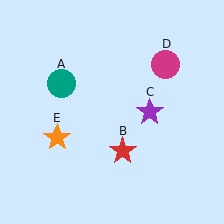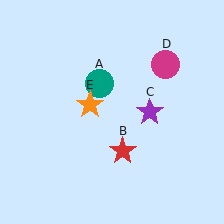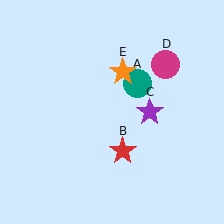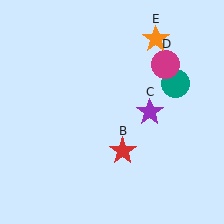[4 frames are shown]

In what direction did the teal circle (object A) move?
The teal circle (object A) moved right.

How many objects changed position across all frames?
2 objects changed position: teal circle (object A), orange star (object E).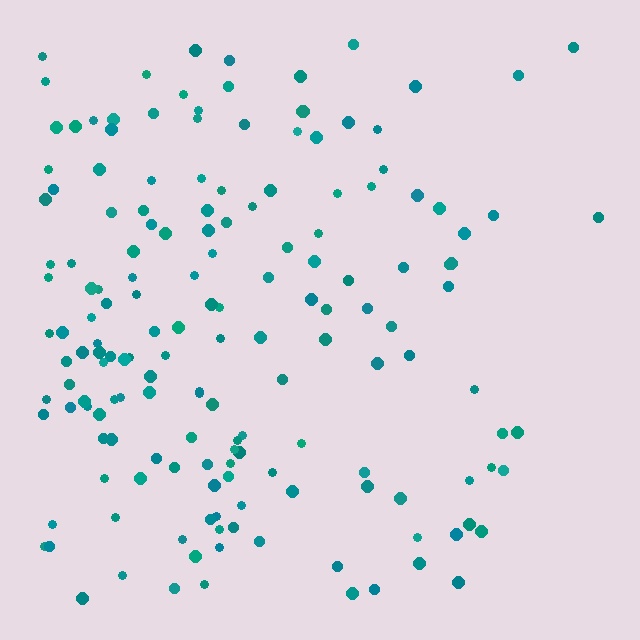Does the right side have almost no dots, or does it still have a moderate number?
Still a moderate number, just noticeably fewer than the left.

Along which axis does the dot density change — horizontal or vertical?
Horizontal.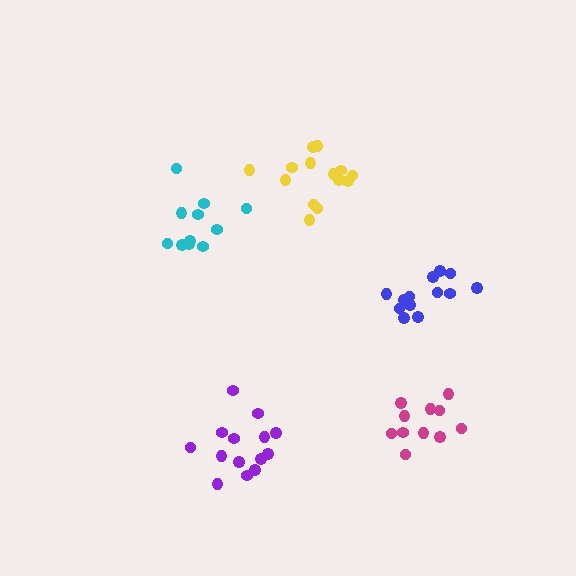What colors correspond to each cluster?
The clusters are colored: cyan, purple, blue, yellow, magenta.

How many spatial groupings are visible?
There are 5 spatial groupings.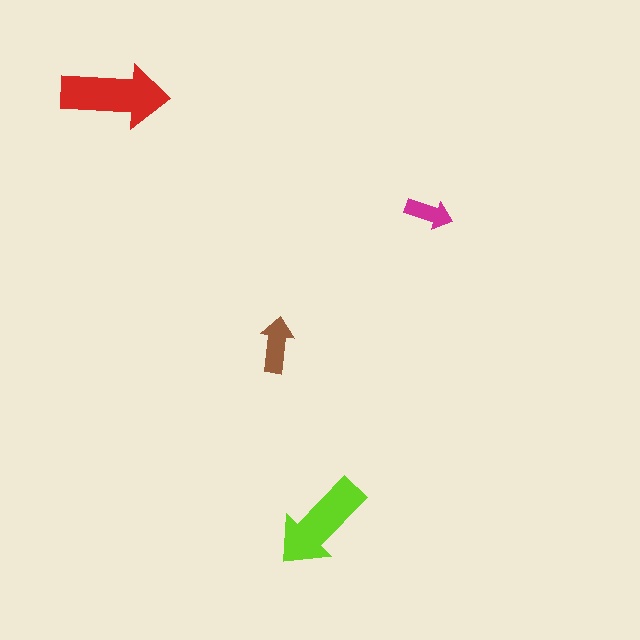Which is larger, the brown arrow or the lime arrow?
The lime one.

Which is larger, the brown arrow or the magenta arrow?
The brown one.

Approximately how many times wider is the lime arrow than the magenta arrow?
About 2 times wider.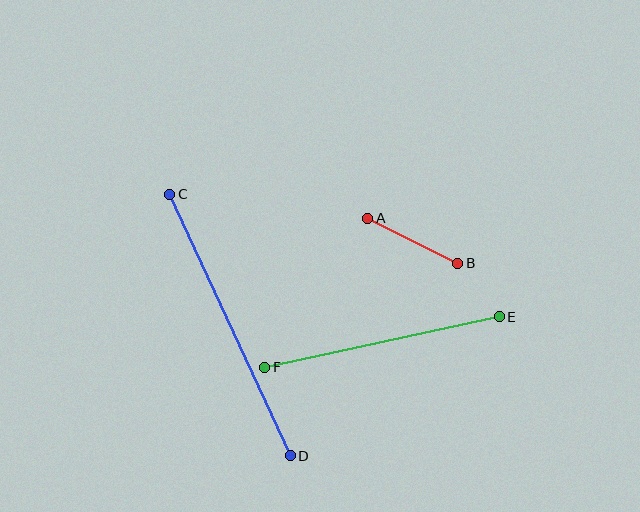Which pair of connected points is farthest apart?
Points C and D are farthest apart.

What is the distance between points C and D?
The distance is approximately 288 pixels.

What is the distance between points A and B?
The distance is approximately 100 pixels.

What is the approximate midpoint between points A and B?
The midpoint is at approximately (413, 241) pixels.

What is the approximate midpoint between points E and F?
The midpoint is at approximately (382, 342) pixels.